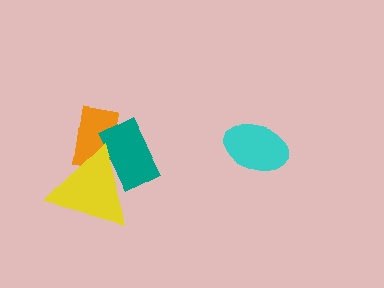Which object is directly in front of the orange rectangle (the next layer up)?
The teal rectangle is directly in front of the orange rectangle.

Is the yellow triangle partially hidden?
No, no other shape covers it.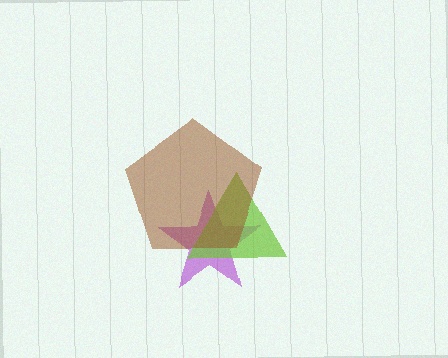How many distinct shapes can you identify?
There are 3 distinct shapes: a purple star, a lime triangle, a brown pentagon.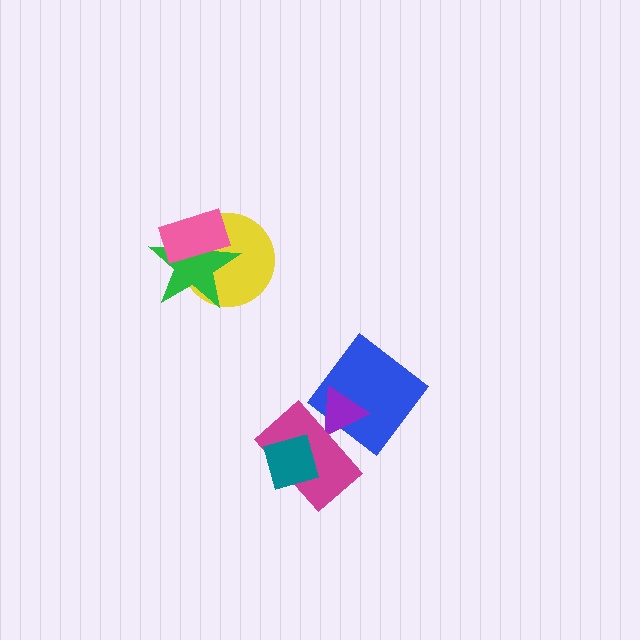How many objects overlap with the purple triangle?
2 objects overlap with the purple triangle.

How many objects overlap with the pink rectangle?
2 objects overlap with the pink rectangle.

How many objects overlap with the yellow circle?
2 objects overlap with the yellow circle.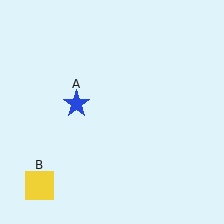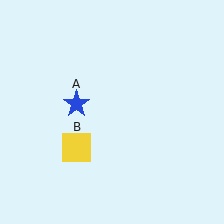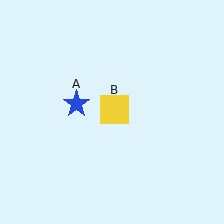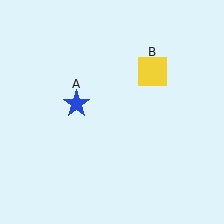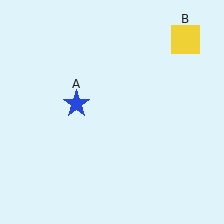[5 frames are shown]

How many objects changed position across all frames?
1 object changed position: yellow square (object B).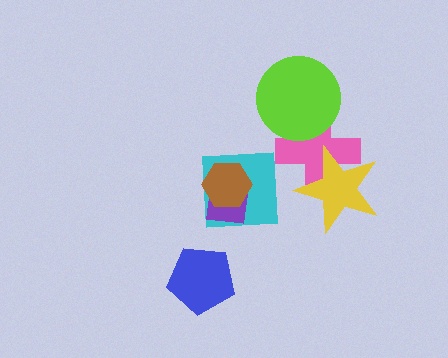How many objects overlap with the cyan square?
2 objects overlap with the cyan square.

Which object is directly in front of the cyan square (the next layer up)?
The purple square is directly in front of the cyan square.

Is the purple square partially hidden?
Yes, it is partially covered by another shape.